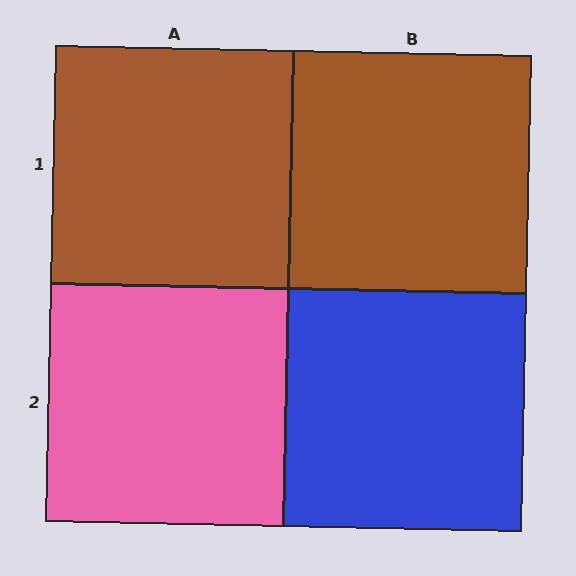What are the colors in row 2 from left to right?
Pink, blue.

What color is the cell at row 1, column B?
Brown.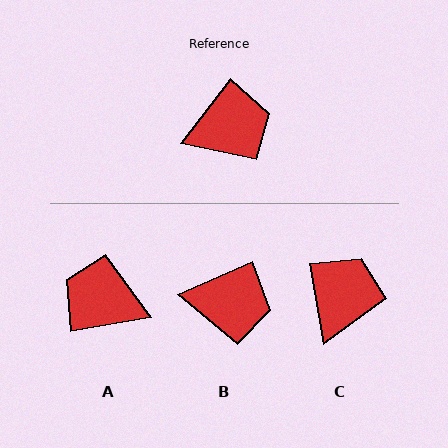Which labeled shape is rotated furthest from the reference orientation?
A, about 137 degrees away.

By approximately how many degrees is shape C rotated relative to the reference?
Approximately 47 degrees counter-clockwise.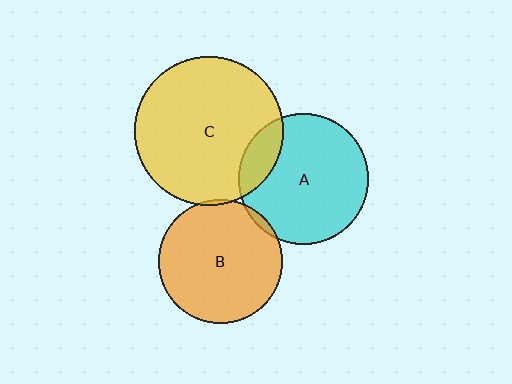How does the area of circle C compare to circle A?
Approximately 1.3 times.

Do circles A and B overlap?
Yes.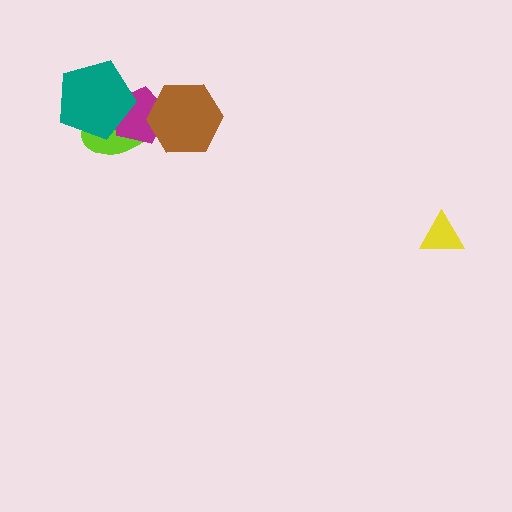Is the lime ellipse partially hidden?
Yes, it is partially covered by another shape.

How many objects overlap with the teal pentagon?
2 objects overlap with the teal pentagon.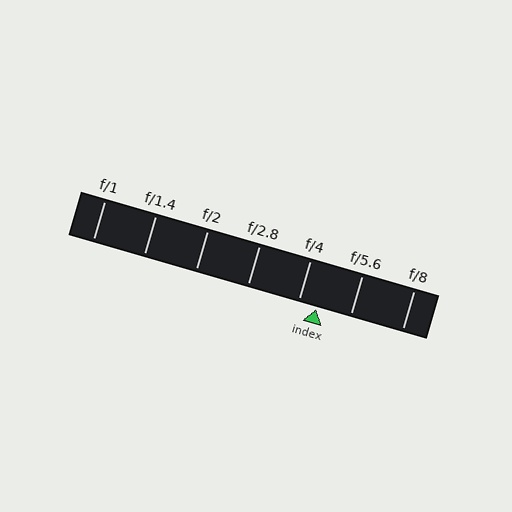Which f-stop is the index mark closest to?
The index mark is closest to f/4.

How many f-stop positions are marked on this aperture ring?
There are 7 f-stop positions marked.